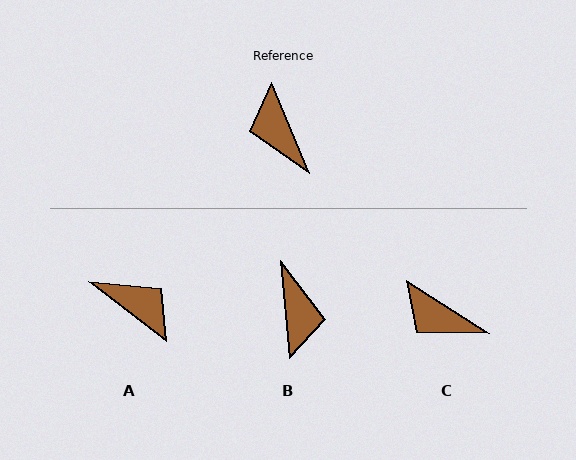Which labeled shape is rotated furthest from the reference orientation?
B, about 162 degrees away.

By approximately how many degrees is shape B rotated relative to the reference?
Approximately 162 degrees counter-clockwise.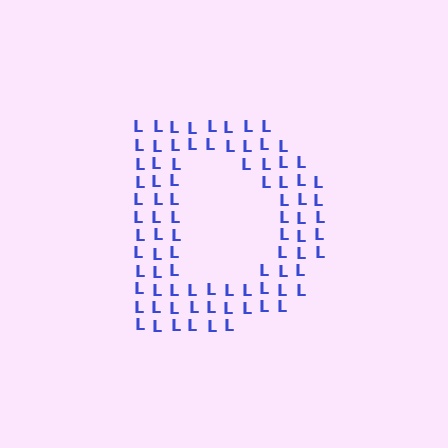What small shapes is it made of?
It is made of small letter L's.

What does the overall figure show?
The overall figure shows the letter D.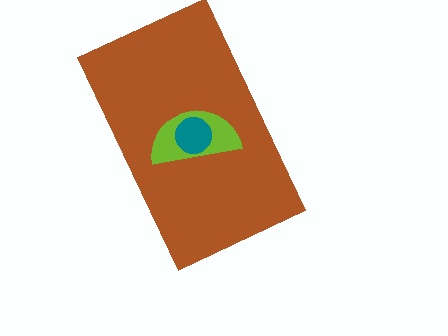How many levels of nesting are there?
3.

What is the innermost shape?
The teal circle.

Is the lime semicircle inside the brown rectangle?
Yes.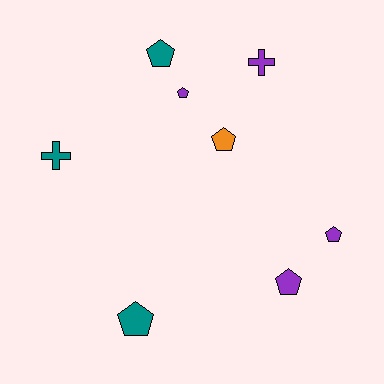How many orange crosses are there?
There are no orange crosses.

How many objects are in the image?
There are 8 objects.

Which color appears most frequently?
Purple, with 4 objects.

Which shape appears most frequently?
Pentagon, with 6 objects.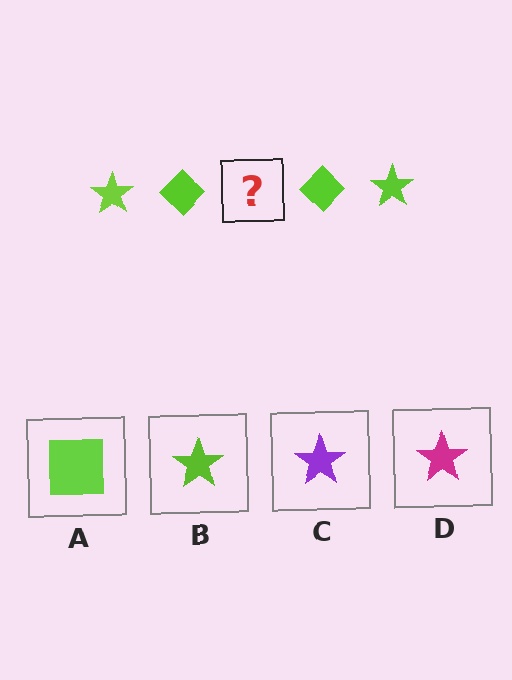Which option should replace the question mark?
Option B.